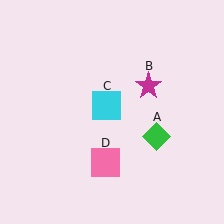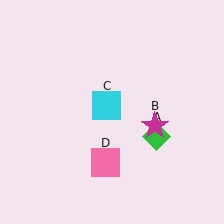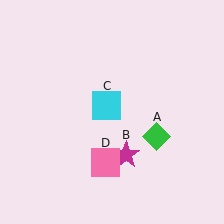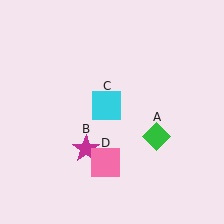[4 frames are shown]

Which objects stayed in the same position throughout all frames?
Green diamond (object A) and cyan square (object C) and pink square (object D) remained stationary.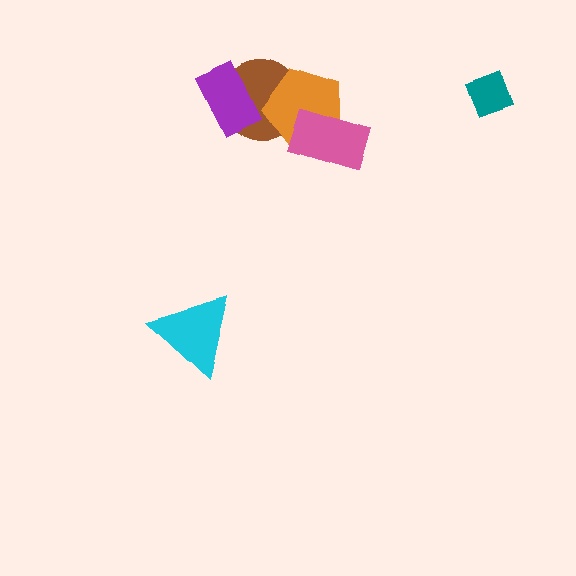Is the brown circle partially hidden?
Yes, it is partially covered by another shape.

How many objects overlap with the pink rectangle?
1 object overlaps with the pink rectangle.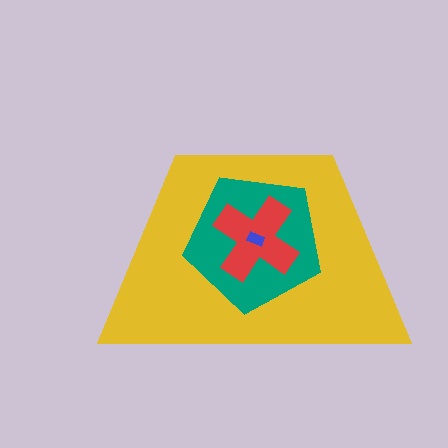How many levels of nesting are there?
4.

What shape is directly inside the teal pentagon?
The red cross.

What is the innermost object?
The blue rectangle.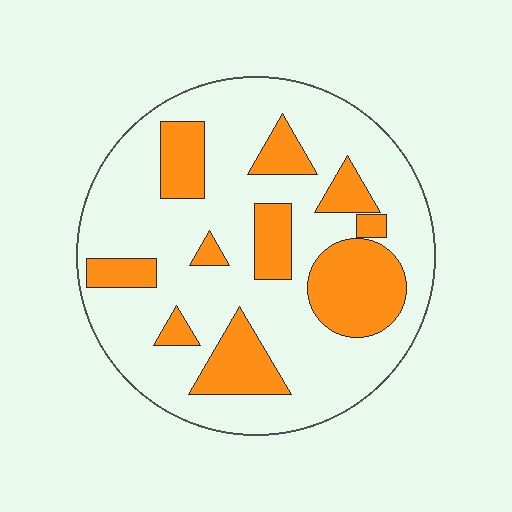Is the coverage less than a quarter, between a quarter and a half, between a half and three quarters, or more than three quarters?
Between a quarter and a half.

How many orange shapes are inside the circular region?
10.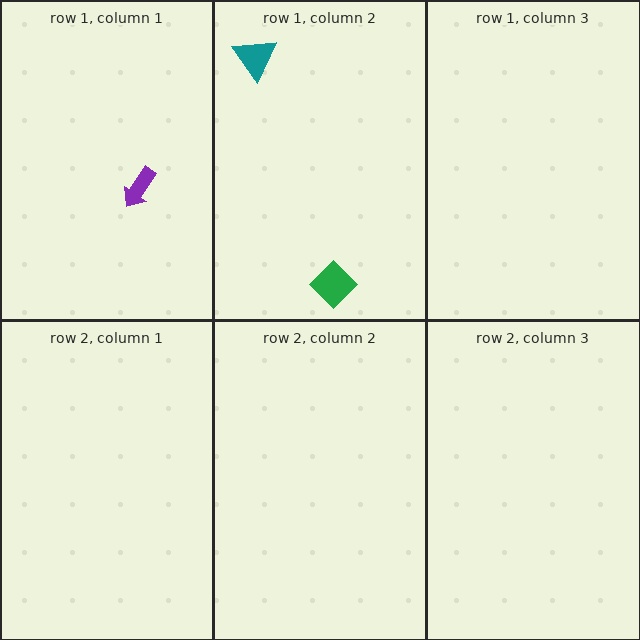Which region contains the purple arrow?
The row 1, column 1 region.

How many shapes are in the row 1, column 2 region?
2.